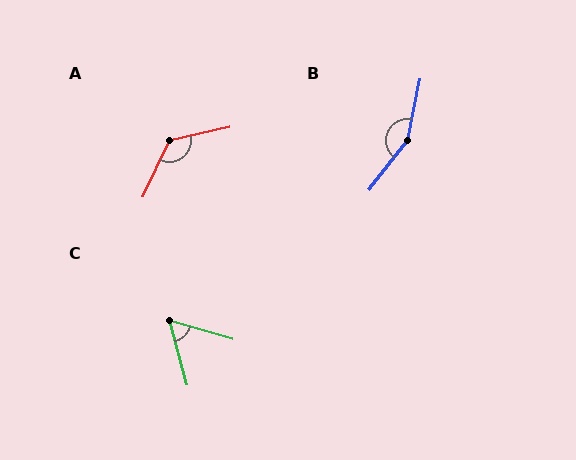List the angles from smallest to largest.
C (58°), A (128°), B (153°).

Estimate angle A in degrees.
Approximately 128 degrees.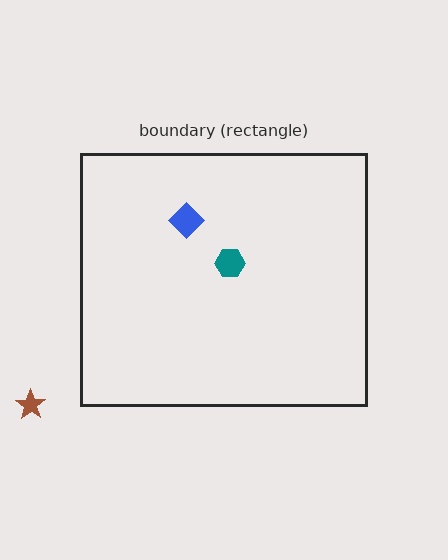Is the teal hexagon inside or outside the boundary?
Inside.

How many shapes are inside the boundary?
2 inside, 1 outside.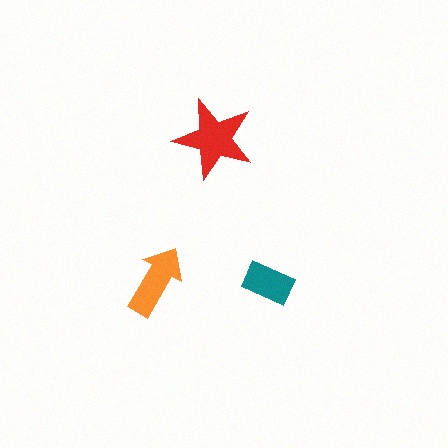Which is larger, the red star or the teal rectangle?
The red star.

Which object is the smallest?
The teal rectangle.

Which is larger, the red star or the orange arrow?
The red star.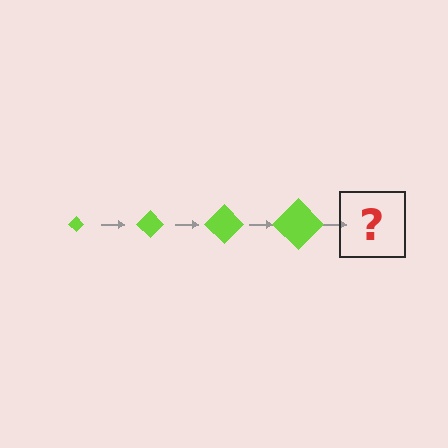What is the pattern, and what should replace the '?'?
The pattern is that the diamond gets progressively larger each step. The '?' should be a lime diamond, larger than the previous one.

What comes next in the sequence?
The next element should be a lime diamond, larger than the previous one.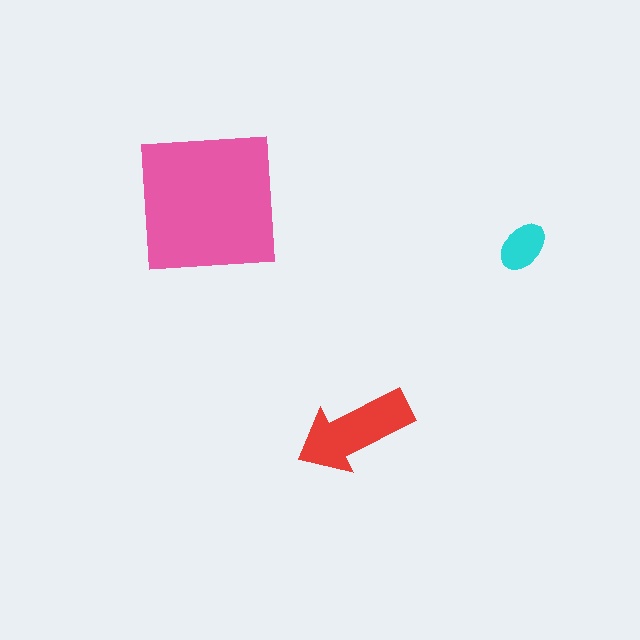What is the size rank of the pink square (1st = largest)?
1st.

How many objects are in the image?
There are 3 objects in the image.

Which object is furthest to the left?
The pink square is leftmost.